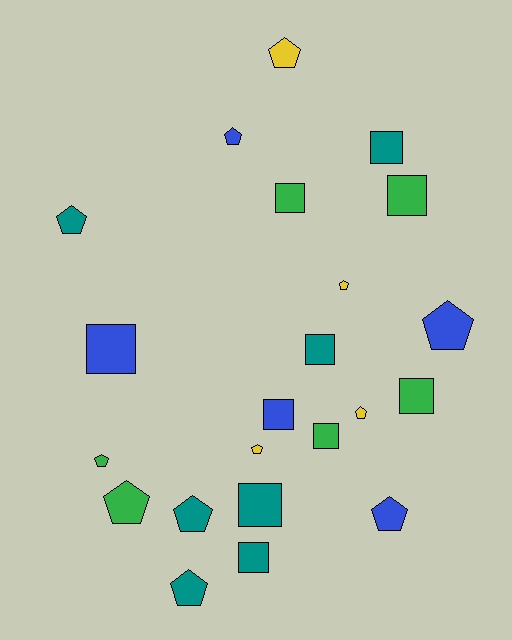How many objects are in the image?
There are 22 objects.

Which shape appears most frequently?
Pentagon, with 12 objects.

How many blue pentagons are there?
There are 3 blue pentagons.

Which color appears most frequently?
Teal, with 7 objects.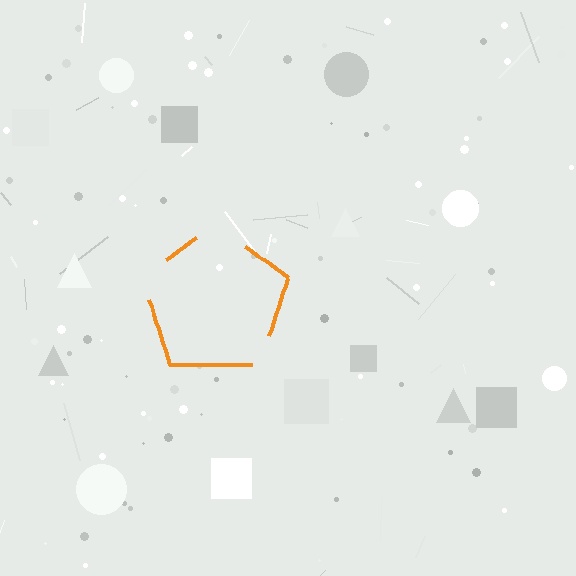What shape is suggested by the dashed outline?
The dashed outline suggests a pentagon.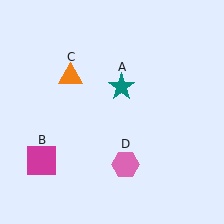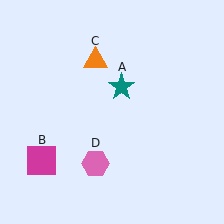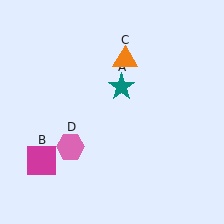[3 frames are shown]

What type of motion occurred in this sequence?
The orange triangle (object C), pink hexagon (object D) rotated clockwise around the center of the scene.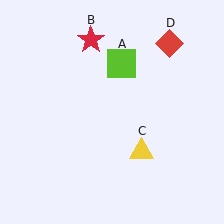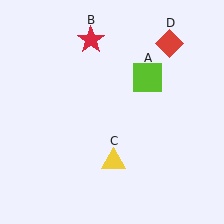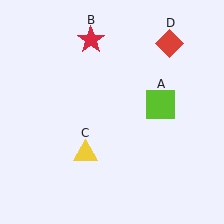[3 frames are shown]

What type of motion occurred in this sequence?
The lime square (object A), yellow triangle (object C) rotated clockwise around the center of the scene.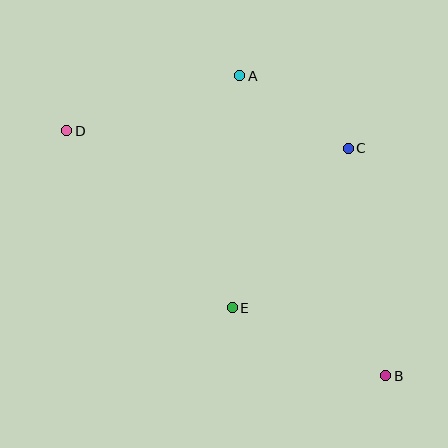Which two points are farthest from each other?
Points B and D are farthest from each other.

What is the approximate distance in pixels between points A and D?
The distance between A and D is approximately 181 pixels.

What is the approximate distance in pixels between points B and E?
The distance between B and E is approximately 168 pixels.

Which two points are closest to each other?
Points A and C are closest to each other.